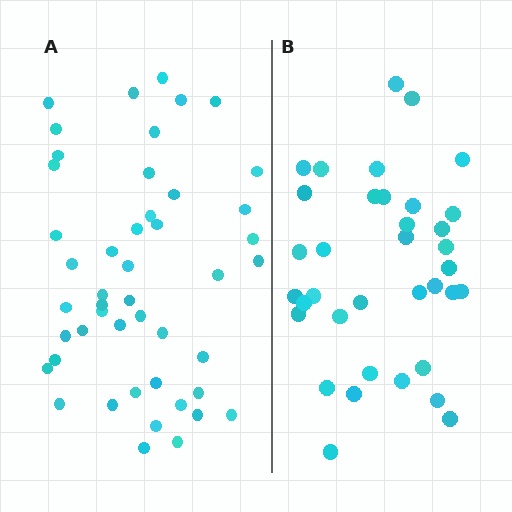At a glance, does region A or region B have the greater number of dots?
Region A (the left region) has more dots.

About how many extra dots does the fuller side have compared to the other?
Region A has roughly 12 or so more dots than region B.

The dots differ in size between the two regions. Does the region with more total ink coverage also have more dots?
No. Region B has more total ink coverage because its dots are larger, but region A actually contains more individual dots. Total area can be misleading — the number of items is what matters here.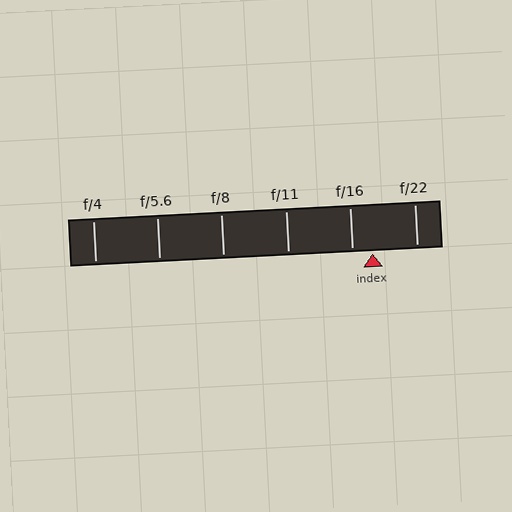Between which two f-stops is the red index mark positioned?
The index mark is between f/16 and f/22.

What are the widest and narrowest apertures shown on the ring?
The widest aperture shown is f/4 and the narrowest is f/22.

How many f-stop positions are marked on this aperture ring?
There are 6 f-stop positions marked.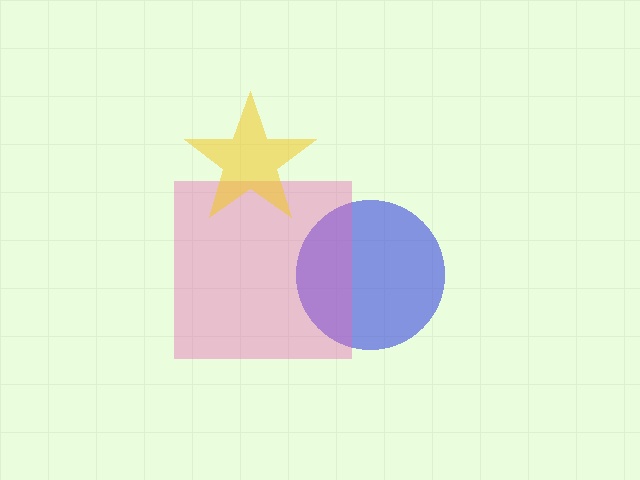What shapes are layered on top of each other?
The layered shapes are: a blue circle, a pink square, a yellow star.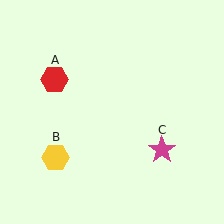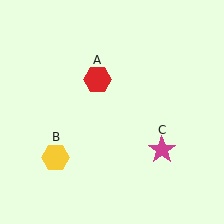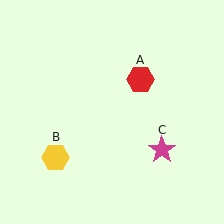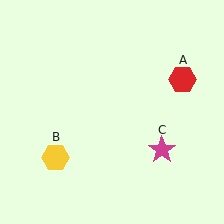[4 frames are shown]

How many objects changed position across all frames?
1 object changed position: red hexagon (object A).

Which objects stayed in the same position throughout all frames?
Yellow hexagon (object B) and magenta star (object C) remained stationary.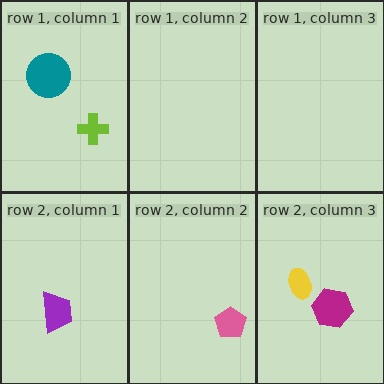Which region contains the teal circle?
The row 1, column 1 region.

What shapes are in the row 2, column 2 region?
The pink pentagon.